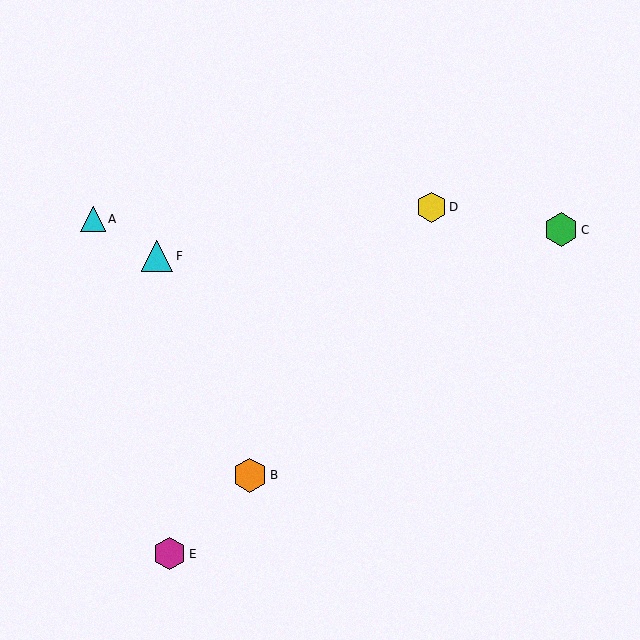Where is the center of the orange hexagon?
The center of the orange hexagon is at (250, 475).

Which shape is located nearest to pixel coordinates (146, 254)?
The cyan triangle (labeled F) at (157, 256) is nearest to that location.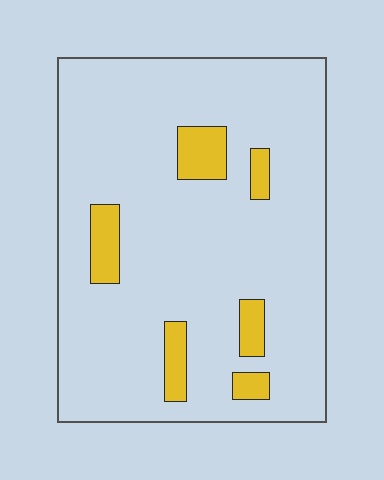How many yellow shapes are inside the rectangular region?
6.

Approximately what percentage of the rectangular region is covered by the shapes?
Approximately 10%.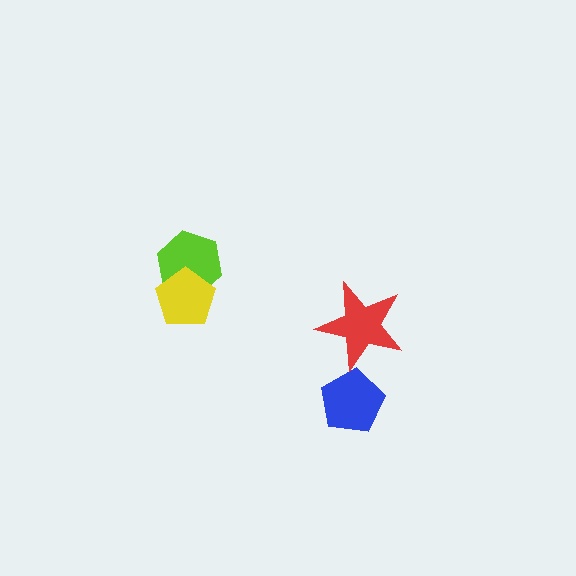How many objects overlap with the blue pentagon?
0 objects overlap with the blue pentagon.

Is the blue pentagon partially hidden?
No, no other shape covers it.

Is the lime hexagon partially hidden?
Yes, it is partially covered by another shape.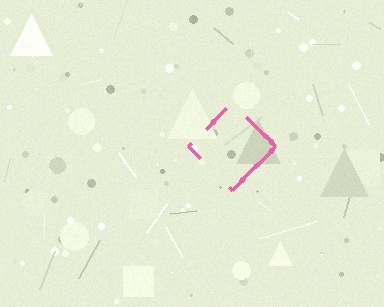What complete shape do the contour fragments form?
The contour fragments form a diamond.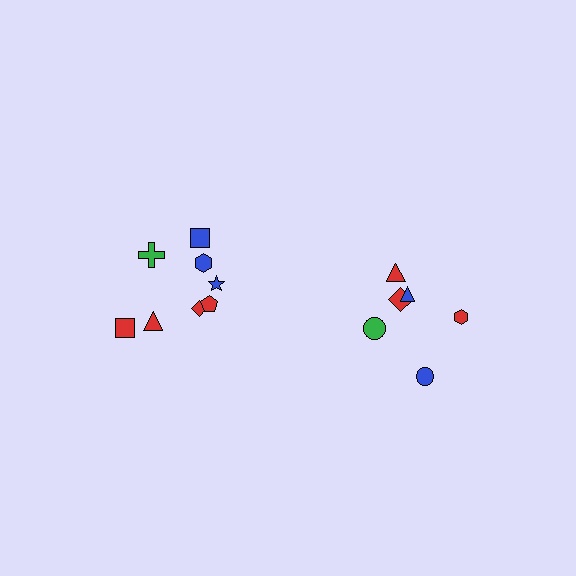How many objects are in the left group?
There are 8 objects.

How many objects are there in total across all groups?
There are 14 objects.